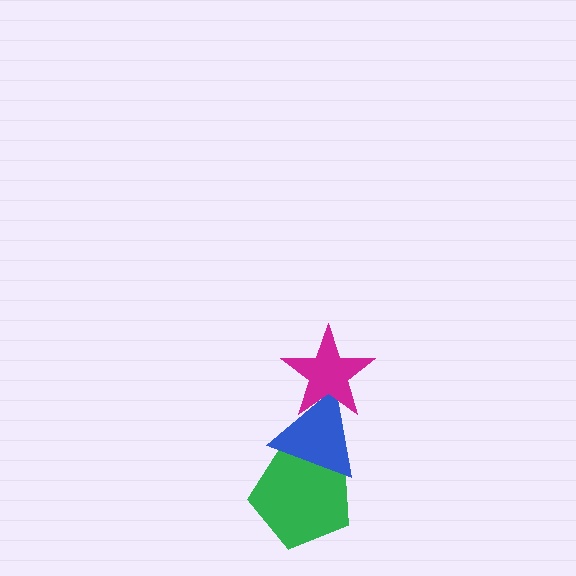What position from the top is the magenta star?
The magenta star is 1st from the top.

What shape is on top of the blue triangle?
The magenta star is on top of the blue triangle.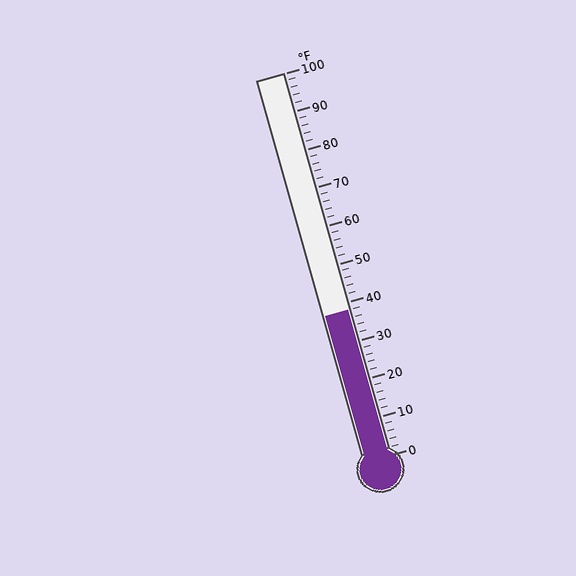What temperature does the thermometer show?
The thermometer shows approximately 38°F.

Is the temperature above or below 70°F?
The temperature is below 70°F.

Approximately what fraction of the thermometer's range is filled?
The thermometer is filled to approximately 40% of its range.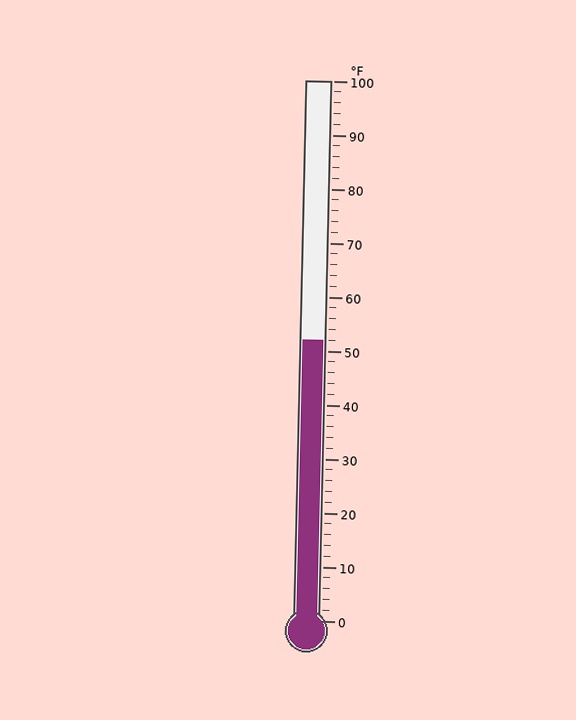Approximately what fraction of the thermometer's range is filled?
The thermometer is filled to approximately 50% of its range.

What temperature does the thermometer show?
The thermometer shows approximately 52°F.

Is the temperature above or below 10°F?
The temperature is above 10°F.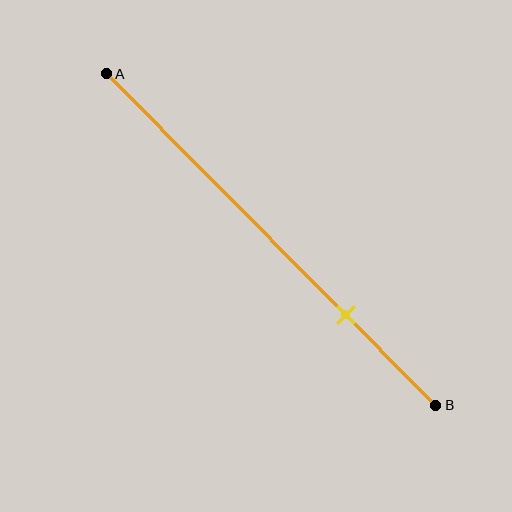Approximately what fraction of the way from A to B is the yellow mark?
The yellow mark is approximately 75% of the way from A to B.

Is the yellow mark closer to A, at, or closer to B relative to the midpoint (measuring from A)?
The yellow mark is closer to point B than the midpoint of segment AB.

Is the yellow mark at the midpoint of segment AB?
No, the mark is at about 75% from A, not at the 50% midpoint.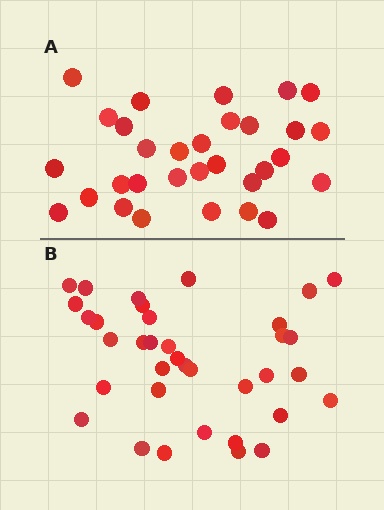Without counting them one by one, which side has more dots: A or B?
Region B (the bottom region) has more dots.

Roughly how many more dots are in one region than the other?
Region B has about 5 more dots than region A.